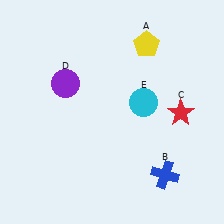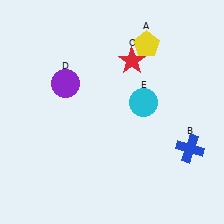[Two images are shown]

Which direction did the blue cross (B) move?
The blue cross (B) moved up.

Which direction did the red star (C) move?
The red star (C) moved up.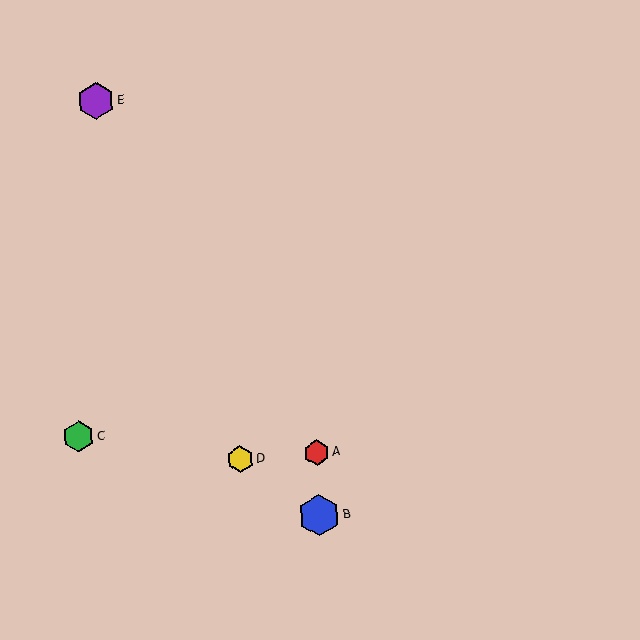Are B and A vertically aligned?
Yes, both are at x≈319.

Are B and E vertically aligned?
No, B is at x≈319 and E is at x≈96.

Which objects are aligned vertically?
Objects A, B are aligned vertically.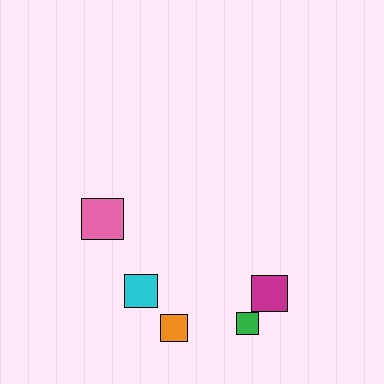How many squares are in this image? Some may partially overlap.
There are 5 squares.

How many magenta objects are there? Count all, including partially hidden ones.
There is 1 magenta object.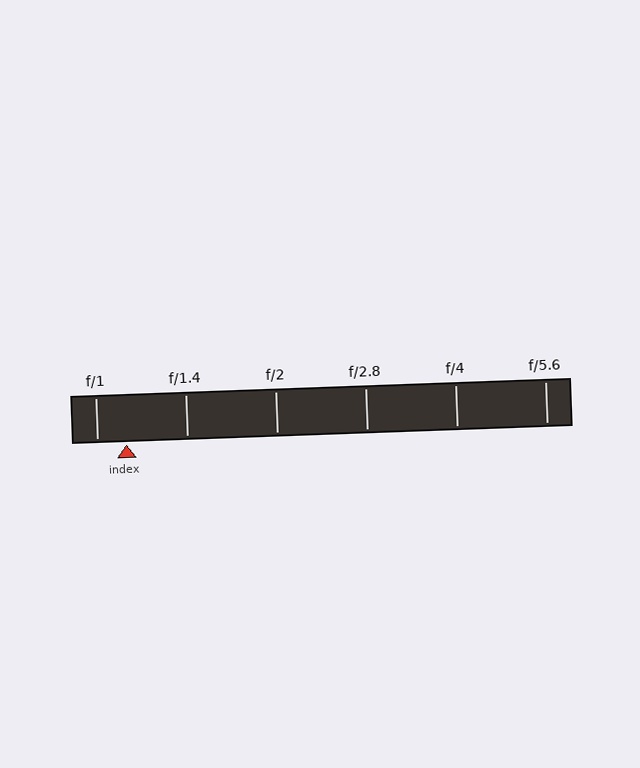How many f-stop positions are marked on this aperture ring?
There are 6 f-stop positions marked.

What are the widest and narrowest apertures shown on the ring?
The widest aperture shown is f/1 and the narrowest is f/5.6.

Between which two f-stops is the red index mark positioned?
The index mark is between f/1 and f/1.4.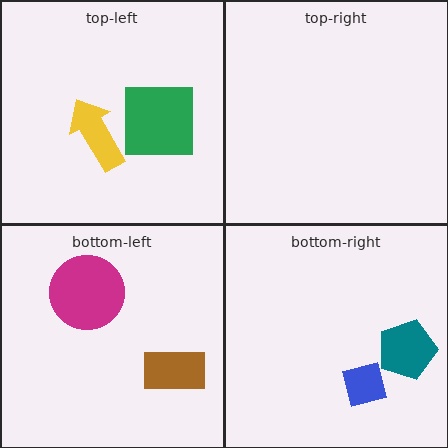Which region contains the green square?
The top-left region.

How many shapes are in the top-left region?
2.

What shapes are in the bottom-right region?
The teal pentagon, the blue square.